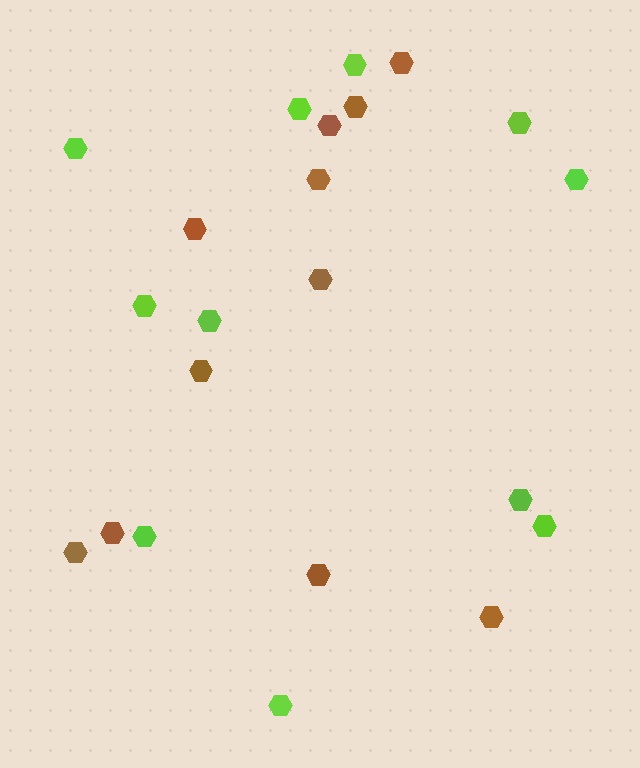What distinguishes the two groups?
There are 2 groups: one group of lime hexagons (11) and one group of brown hexagons (11).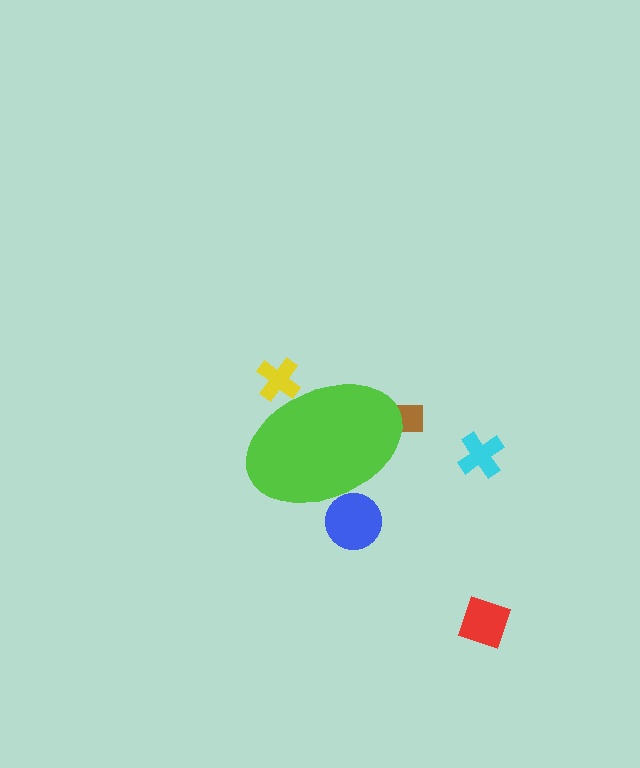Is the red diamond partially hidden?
No, the red diamond is fully visible.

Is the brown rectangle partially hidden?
Yes, the brown rectangle is partially hidden behind the lime ellipse.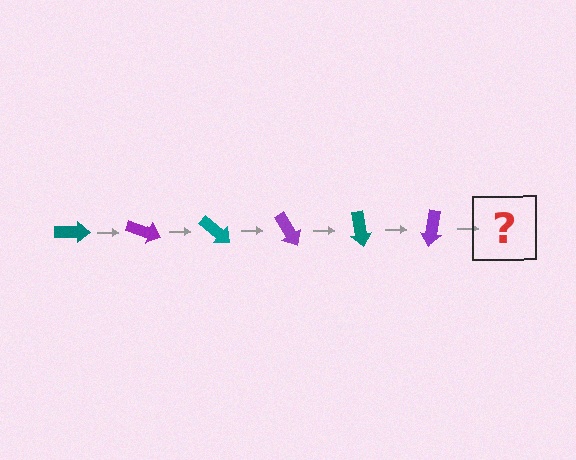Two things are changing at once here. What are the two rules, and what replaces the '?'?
The two rules are that it rotates 20 degrees each step and the color cycles through teal and purple. The '?' should be a teal arrow, rotated 120 degrees from the start.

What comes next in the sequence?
The next element should be a teal arrow, rotated 120 degrees from the start.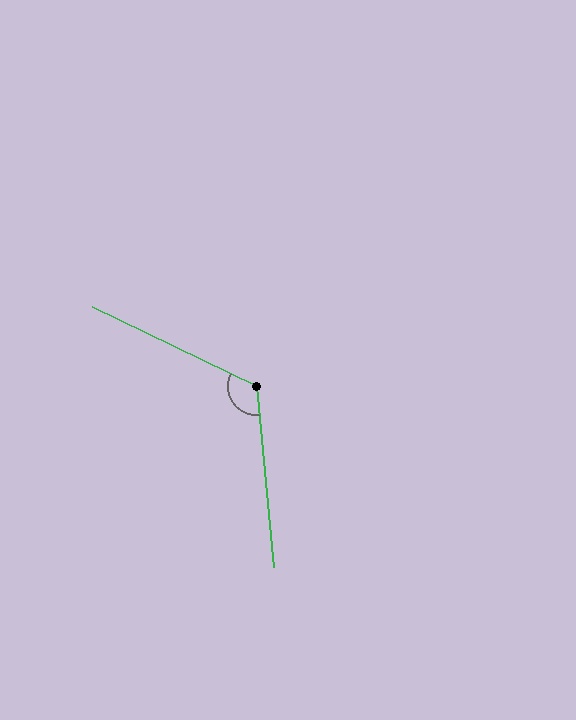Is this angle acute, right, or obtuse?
It is obtuse.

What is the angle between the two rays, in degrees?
Approximately 121 degrees.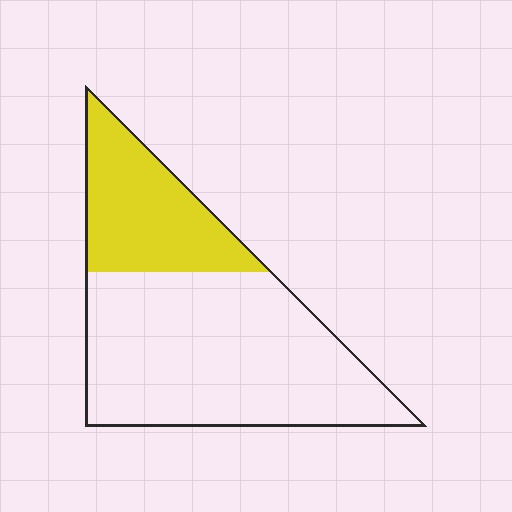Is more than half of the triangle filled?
No.